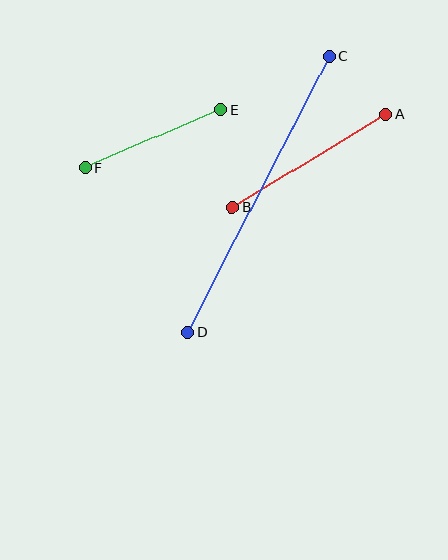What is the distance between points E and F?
The distance is approximately 147 pixels.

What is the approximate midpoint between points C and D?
The midpoint is at approximately (258, 194) pixels.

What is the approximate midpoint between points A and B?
The midpoint is at approximately (309, 161) pixels.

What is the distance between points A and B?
The distance is approximately 179 pixels.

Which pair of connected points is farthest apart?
Points C and D are farthest apart.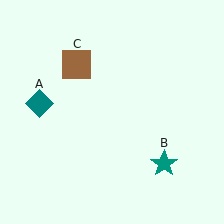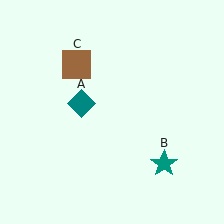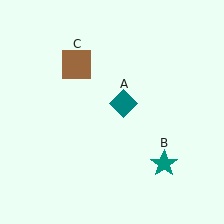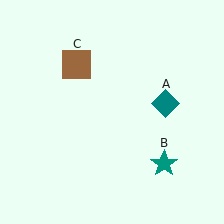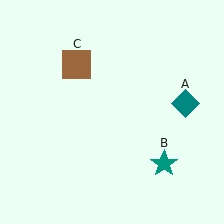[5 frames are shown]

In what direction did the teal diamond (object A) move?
The teal diamond (object A) moved right.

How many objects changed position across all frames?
1 object changed position: teal diamond (object A).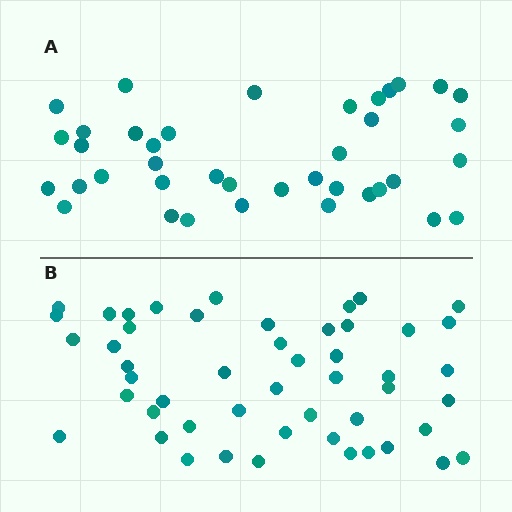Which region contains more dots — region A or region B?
Region B (the bottom region) has more dots.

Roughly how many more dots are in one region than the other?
Region B has roughly 12 or so more dots than region A.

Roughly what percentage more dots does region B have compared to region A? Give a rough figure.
About 30% more.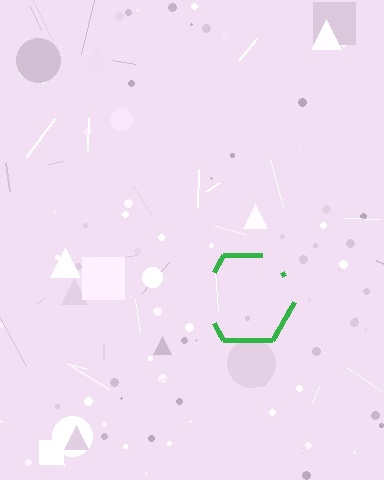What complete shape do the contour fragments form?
The contour fragments form a hexagon.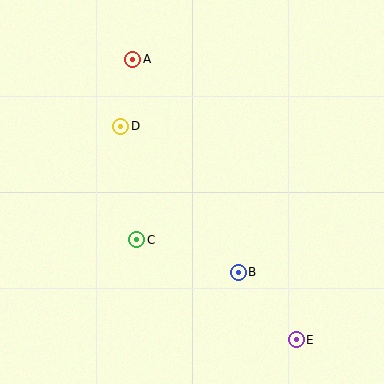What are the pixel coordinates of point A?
Point A is at (133, 59).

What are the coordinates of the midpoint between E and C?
The midpoint between E and C is at (217, 290).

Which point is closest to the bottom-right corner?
Point E is closest to the bottom-right corner.